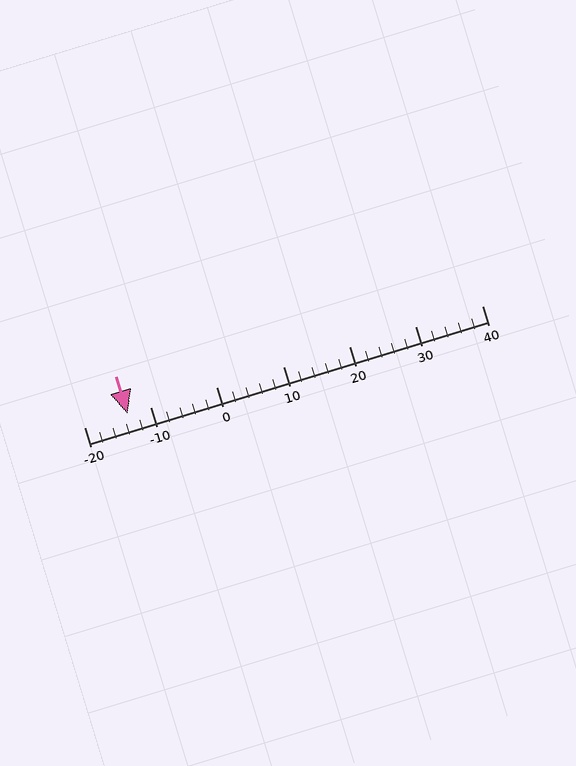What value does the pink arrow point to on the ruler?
The pink arrow points to approximately -14.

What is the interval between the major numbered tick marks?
The major tick marks are spaced 10 units apart.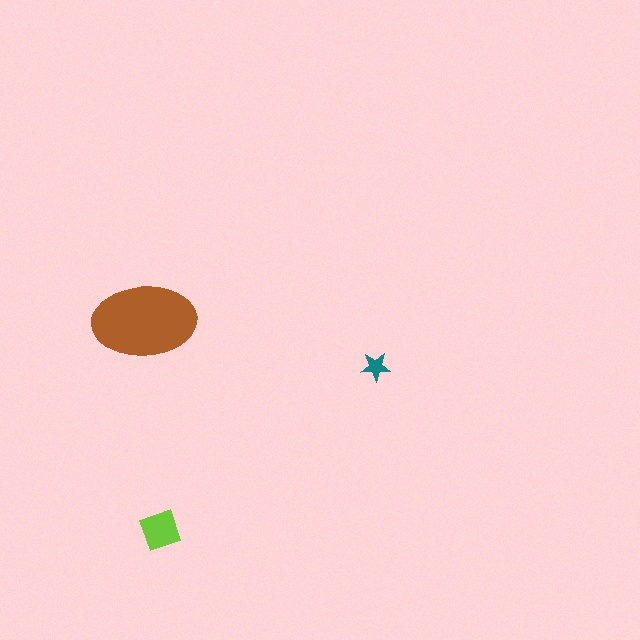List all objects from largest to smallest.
The brown ellipse, the lime diamond, the teal star.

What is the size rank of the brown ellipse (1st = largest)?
1st.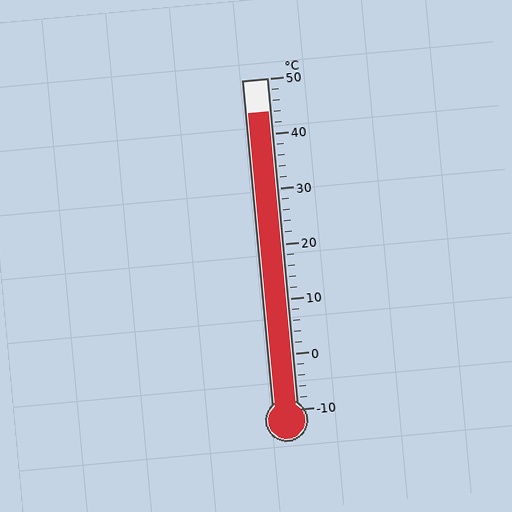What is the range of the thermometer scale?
The thermometer scale ranges from -10°C to 50°C.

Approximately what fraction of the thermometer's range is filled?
The thermometer is filled to approximately 90% of its range.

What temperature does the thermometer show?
The thermometer shows approximately 44°C.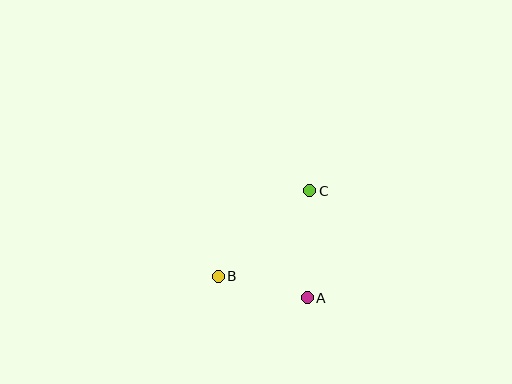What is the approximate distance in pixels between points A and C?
The distance between A and C is approximately 107 pixels.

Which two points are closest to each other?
Points A and B are closest to each other.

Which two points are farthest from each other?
Points B and C are farthest from each other.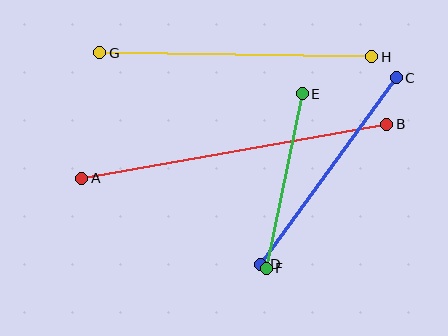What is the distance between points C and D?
The distance is approximately 231 pixels.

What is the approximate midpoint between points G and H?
The midpoint is at approximately (236, 55) pixels.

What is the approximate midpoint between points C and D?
The midpoint is at approximately (329, 171) pixels.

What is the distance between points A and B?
The distance is approximately 310 pixels.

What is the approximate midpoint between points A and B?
The midpoint is at approximately (234, 151) pixels.